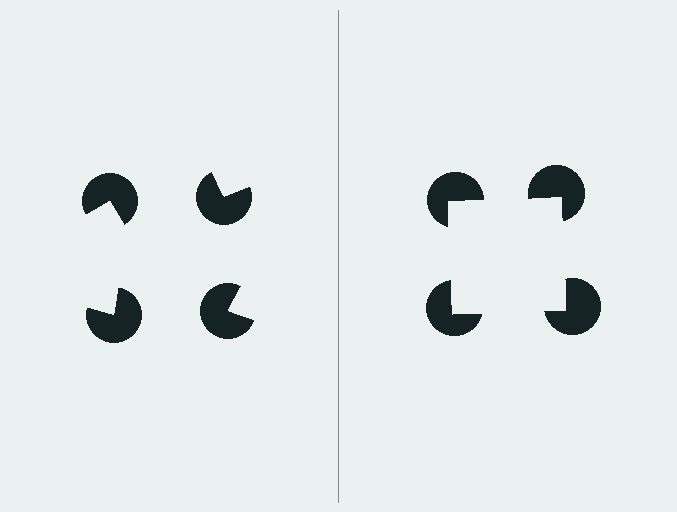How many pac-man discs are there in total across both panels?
8 — 4 on each side.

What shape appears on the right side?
An illusory square.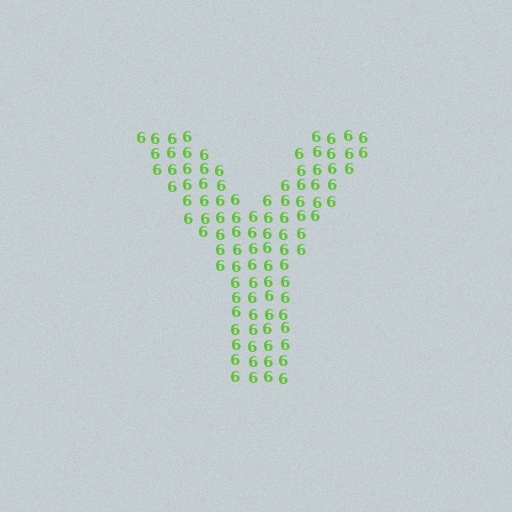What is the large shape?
The large shape is the letter Y.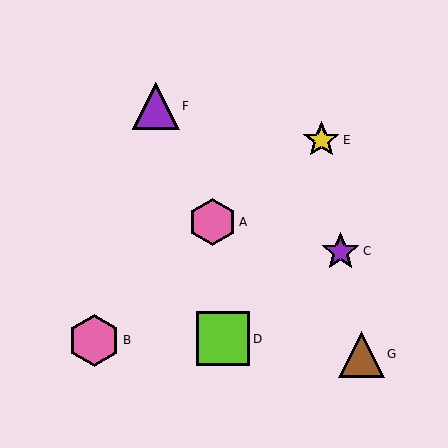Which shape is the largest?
The lime square (labeled D) is the largest.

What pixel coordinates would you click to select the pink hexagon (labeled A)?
Click at (213, 222) to select the pink hexagon A.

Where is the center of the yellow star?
The center of the yellow star is at (321, 140).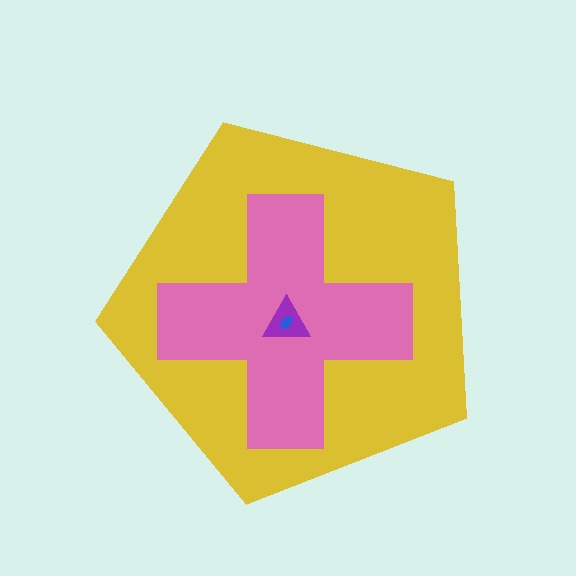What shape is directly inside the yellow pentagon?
The pink cross.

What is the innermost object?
The blue ellipse.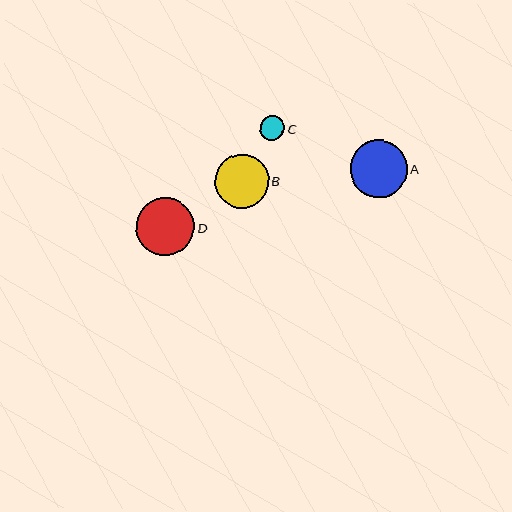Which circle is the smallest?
Circle C is the smallest with a size of approximately 25 pixels.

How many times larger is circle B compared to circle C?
Circle B is approximately 2.2 times the size of circle C.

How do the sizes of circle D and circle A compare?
Circle D and circle A are approximately the same size.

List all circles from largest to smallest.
From largest to smallest: D, A, B, C.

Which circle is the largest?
Circle D is the largest with a size of approximately 59 pixels.